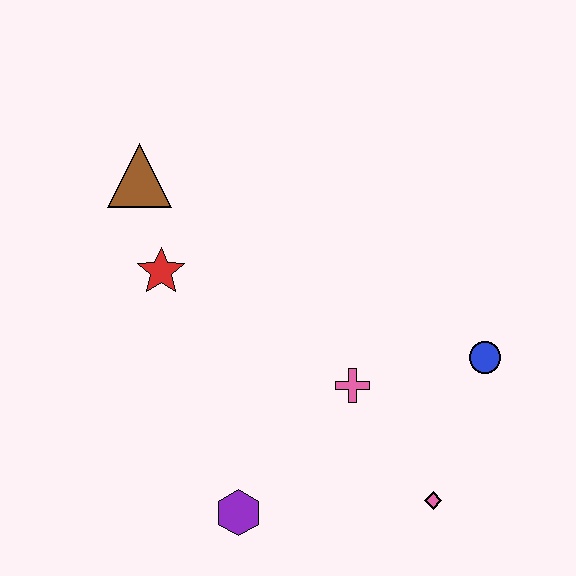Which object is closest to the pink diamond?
The pink cross is closest to the pink diamond.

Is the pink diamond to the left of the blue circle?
Yes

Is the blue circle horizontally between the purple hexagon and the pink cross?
No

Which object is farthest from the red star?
The pink diamond is farthest from the red star.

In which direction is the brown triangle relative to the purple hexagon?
The brown triangle is above the purple hexagon.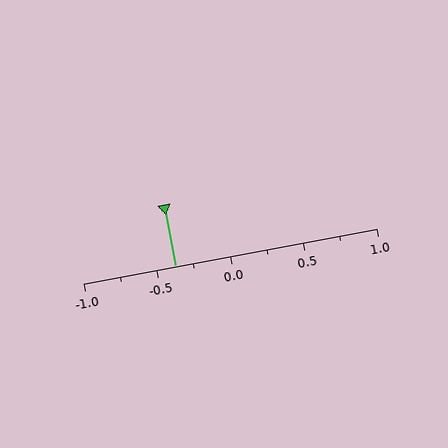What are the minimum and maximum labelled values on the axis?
The axis runs from -1.0 to 1.0.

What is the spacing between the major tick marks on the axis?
The major ticks are spaced 0.5 apart.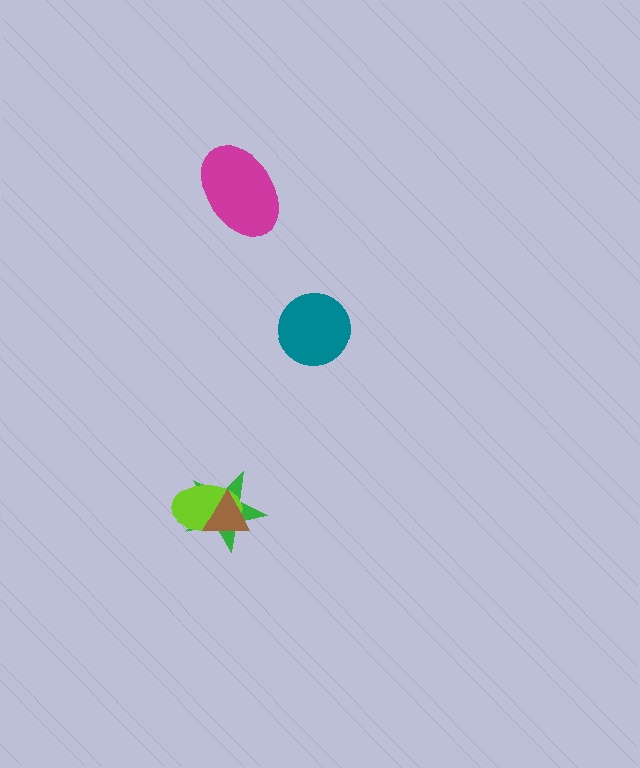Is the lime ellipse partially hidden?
Yes, it is partially covered by another shape.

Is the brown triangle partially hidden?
No, no other shape covers it.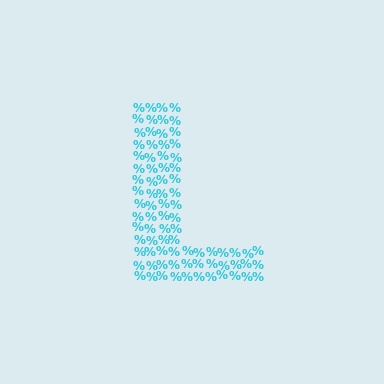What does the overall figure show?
The overall figure shows the letter L.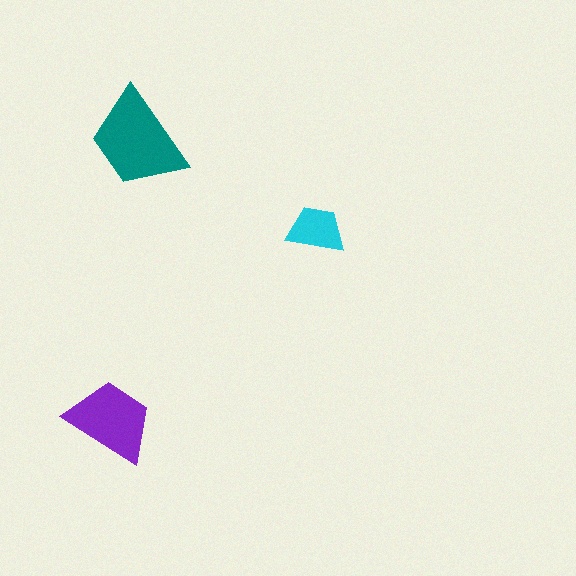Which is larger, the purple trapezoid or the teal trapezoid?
The teal one.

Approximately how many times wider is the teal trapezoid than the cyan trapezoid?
About 2 times wider.